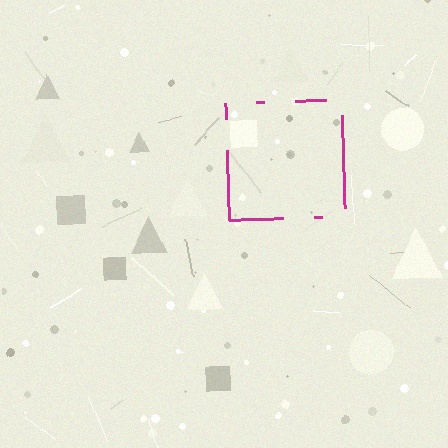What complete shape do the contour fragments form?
The contour fragments form a square.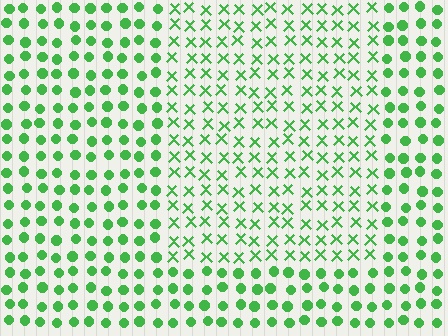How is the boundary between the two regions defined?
The boundary is defined by a change in element shape: X marks inside vs. circles outside. All elements share the same color and spacing.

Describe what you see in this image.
The image is filled with small green elements arranged in a uniform grid. A rectangle-shaped region contains X marks, while the surrounding area contains circles. The boundary is defined purely by the change in element shape.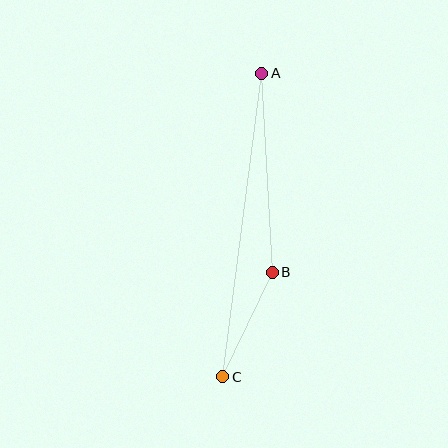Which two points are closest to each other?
Points B and C are closest to each other.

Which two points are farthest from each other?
Points A and C are farthest from each other.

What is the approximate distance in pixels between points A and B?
The distance between A and B is approximately 199 pixels.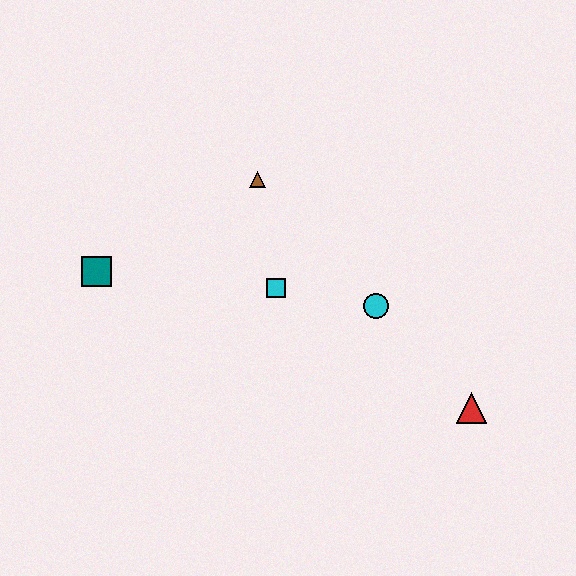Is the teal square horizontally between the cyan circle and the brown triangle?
No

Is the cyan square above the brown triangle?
No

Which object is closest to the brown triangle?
The cyan square is closest to the brown triangle.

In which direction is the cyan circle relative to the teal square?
The cyan circle is to the right of the teal square.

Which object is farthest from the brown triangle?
The red triangle is farthest from the brown triangle.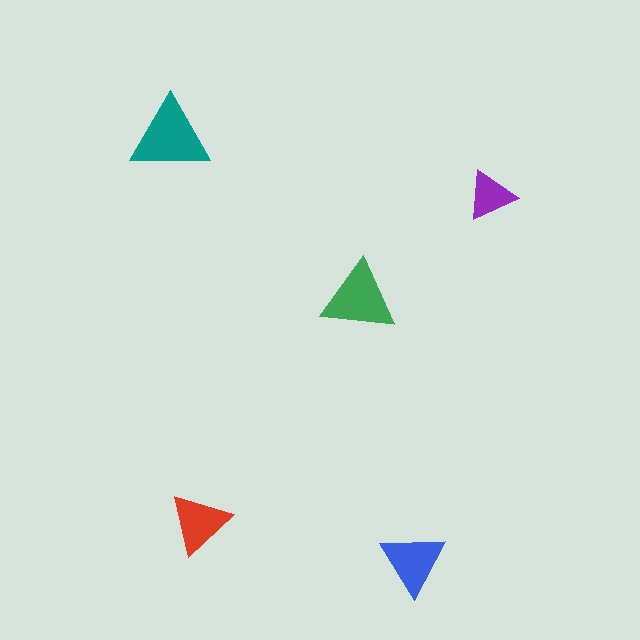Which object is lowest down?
The blue triangle is bottommost.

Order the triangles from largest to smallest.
the teal one, the green one, the blue one, the red one, the purple one.